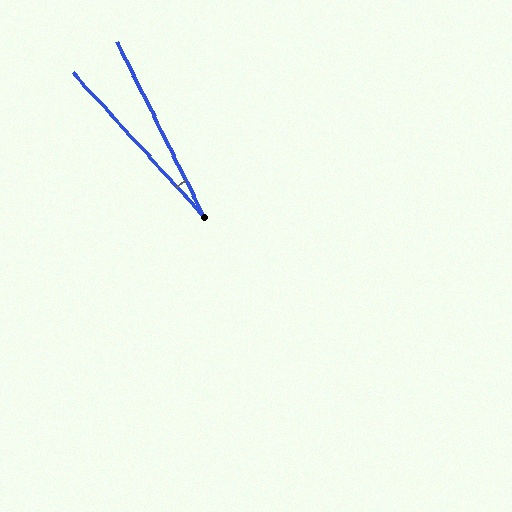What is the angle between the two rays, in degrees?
Approximately 16 degrees.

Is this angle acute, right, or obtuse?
It is acute.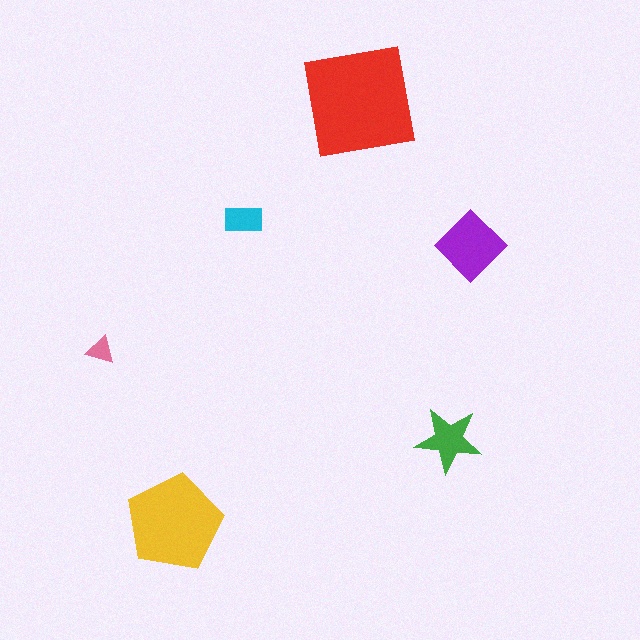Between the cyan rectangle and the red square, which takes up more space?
The red square.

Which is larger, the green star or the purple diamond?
The purple diamond.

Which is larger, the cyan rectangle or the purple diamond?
The purple diamond.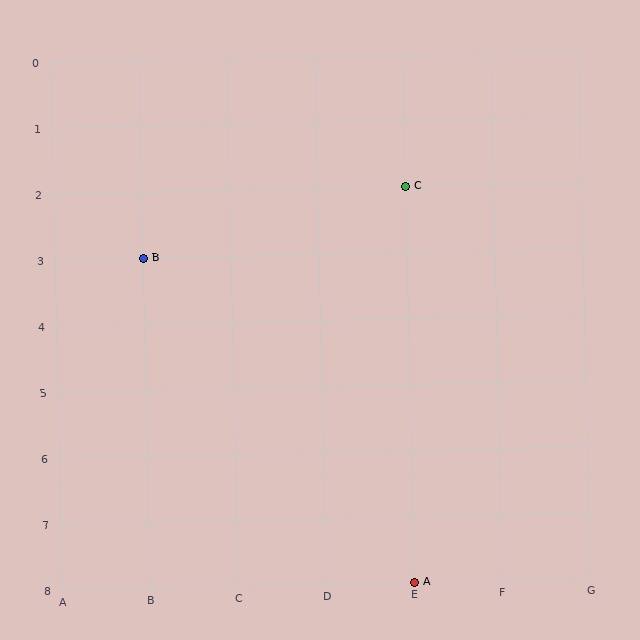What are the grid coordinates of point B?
Point B is at grid coordinates (B, 3).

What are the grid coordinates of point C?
Point C is at grid coordinates (E, 2).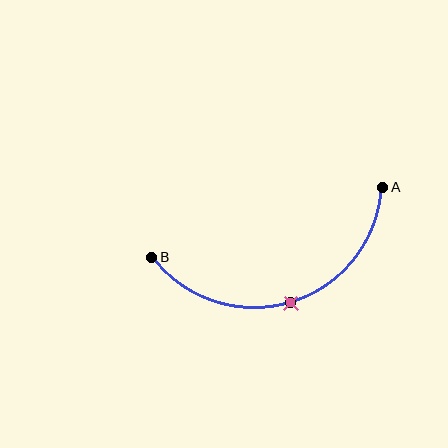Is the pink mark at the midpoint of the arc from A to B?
Yes. The pink mark lies on the arc at equal arc-length from both A and B — it is the arc midpoint.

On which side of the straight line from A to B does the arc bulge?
The arc bulges below the straight line connecting A and B.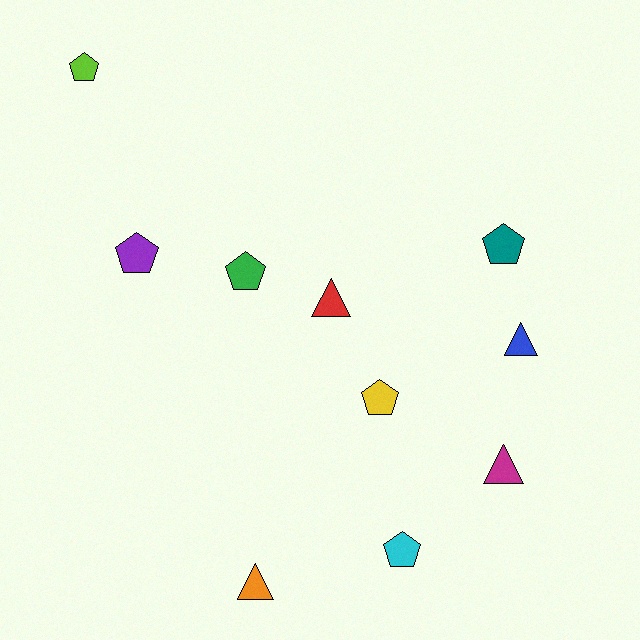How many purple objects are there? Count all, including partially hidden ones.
There is 1 purple object.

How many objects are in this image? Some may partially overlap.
There are 10 objects.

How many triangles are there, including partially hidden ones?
There are 4 triangles.